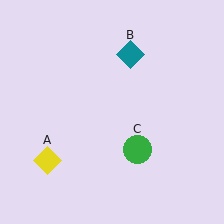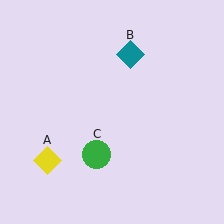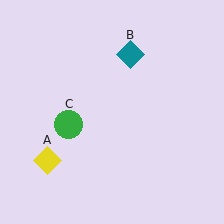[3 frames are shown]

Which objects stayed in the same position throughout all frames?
Yellow diamond (object A) and teal diamond (object B) remained stationary.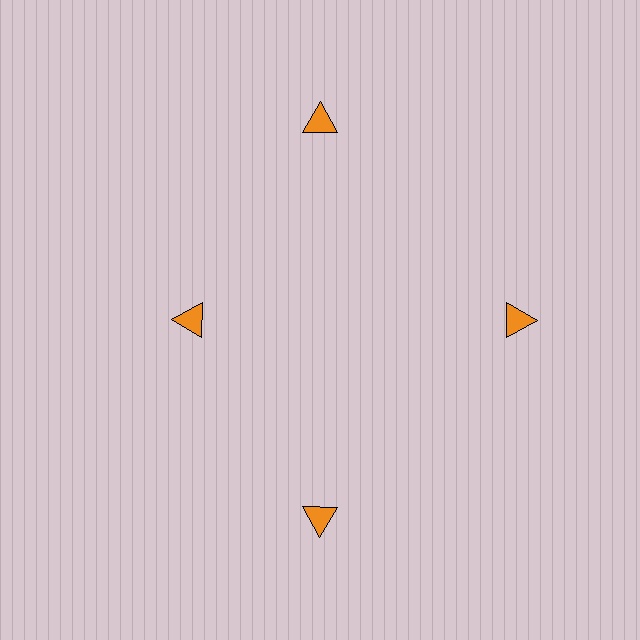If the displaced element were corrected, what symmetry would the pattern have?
It would have 4-fold rotational symmetry — the pattern would map onto itself every 90 degrees.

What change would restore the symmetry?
The symmetry would be restored by moving it outward, back onto the ring so that all 4 triangles sit at equal angles and equal distance from the center.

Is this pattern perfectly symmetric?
No. The 4 orange triangles are arranged in a ring, but one element near the 9 o'clock position is pulled inward toward the center, breaking the 4-fold rotational symmetry.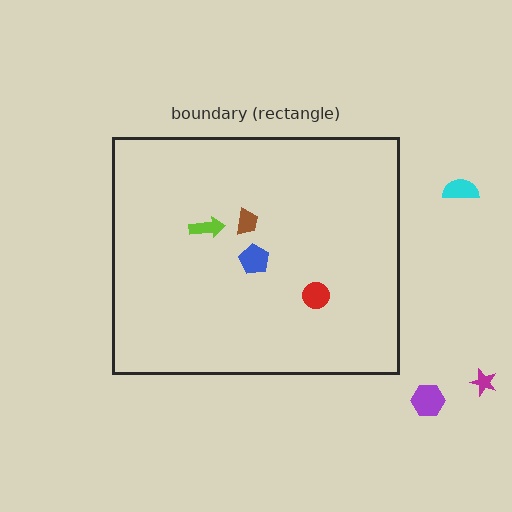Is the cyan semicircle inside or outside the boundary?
Outside.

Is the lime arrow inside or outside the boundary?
Inside.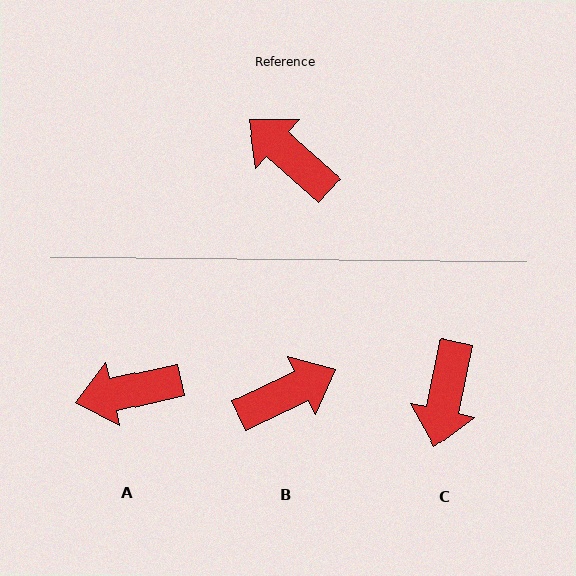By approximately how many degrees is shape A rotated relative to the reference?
Approximately 54 degrees counter-clockwise.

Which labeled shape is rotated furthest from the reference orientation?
C, about 120 degrees away.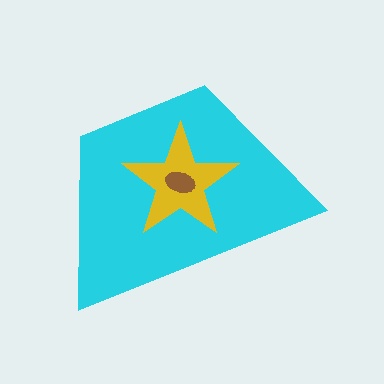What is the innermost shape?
The brown ellipse.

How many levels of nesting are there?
3.